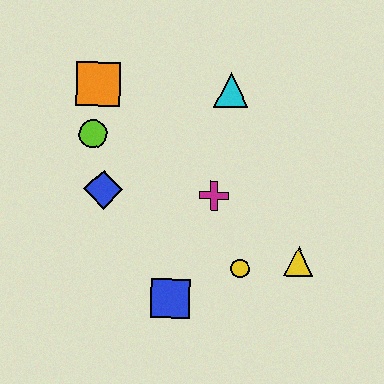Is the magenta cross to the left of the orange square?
No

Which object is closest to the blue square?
The yellow circle is closest to the blue square.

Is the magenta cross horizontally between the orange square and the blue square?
No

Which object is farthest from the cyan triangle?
The blue square is farthest from the cyan triangle.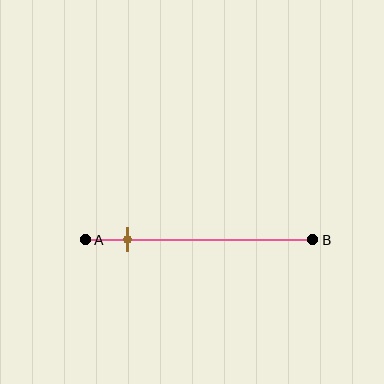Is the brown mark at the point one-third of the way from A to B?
No, the mark is at about 20% from A, not at the 33% one-third point.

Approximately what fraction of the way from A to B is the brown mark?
The brown mark is approximately 20% of the way from A to B.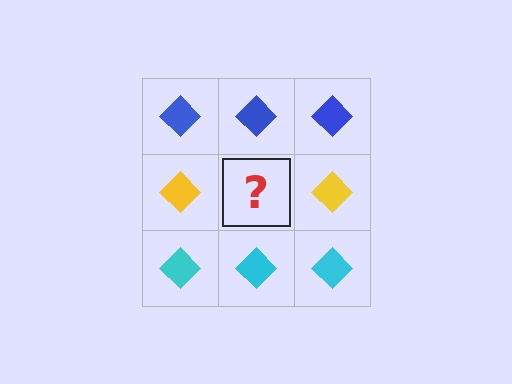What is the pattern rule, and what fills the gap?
The rule is that each row has a consistent color. The gap should be filled with a yellow diamond.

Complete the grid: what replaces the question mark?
The question mark should be replaced with a yellow diamond.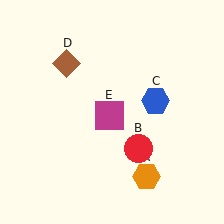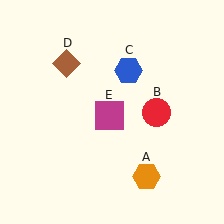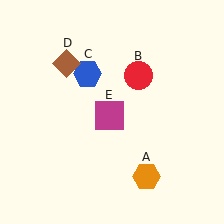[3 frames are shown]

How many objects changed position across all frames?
2 objects changed position: red circle (object B), blue hexagon (object C).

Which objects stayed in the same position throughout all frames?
Orange hexagon (object A) and brown diamond (object D) and magenta square (object E) remained stationary.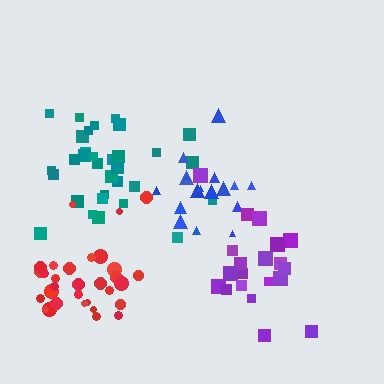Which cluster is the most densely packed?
Red.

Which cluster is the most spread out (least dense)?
Purple.